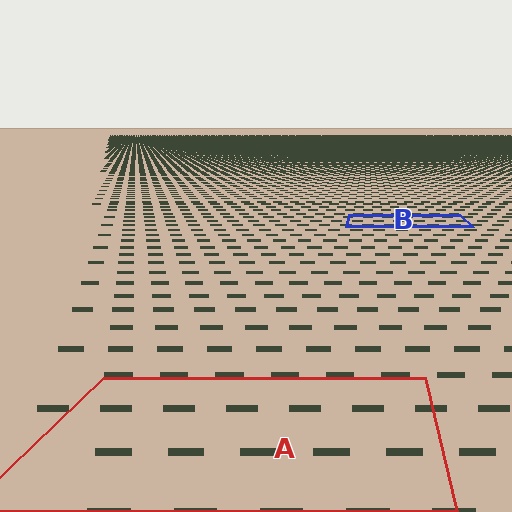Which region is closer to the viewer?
Region A is closer. The texture elements there are larger and more spread out.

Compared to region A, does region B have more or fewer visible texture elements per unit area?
Region B has more texture elements per unit area — they are packed more densely because it is farther away.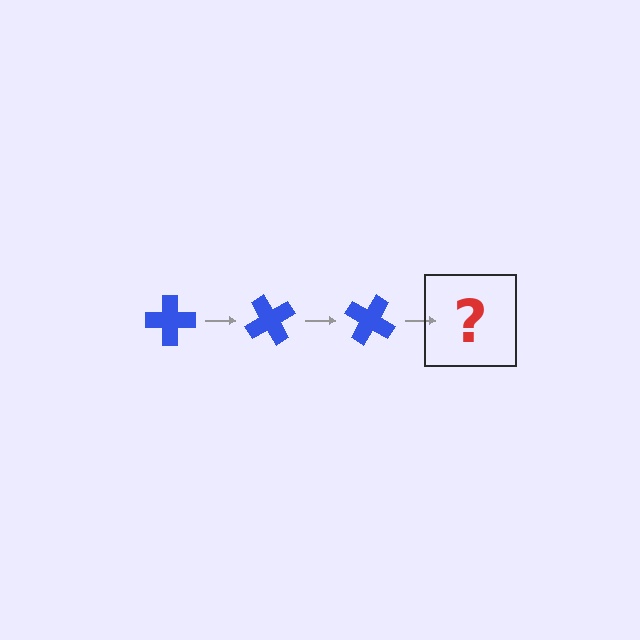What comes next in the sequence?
The next element should be a blue cross rotated 180 degrees.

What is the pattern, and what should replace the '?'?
The pattern is that the cross rotates 60 degrees each step. The '?' should be a blue cross rotated 180 degrees.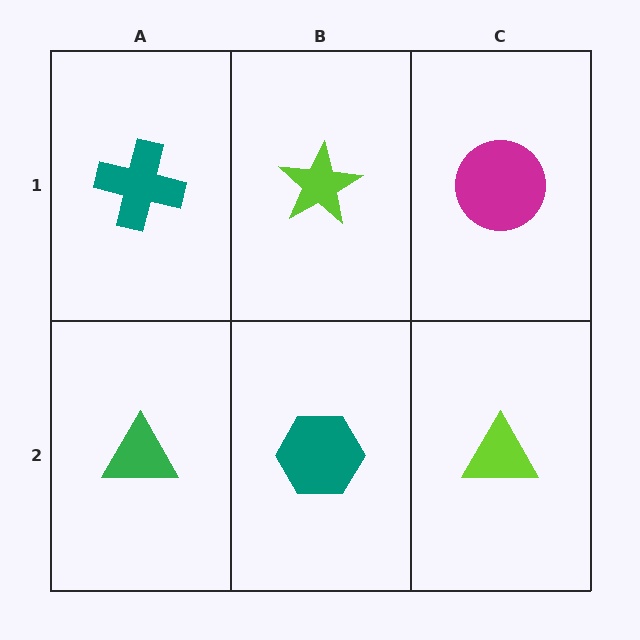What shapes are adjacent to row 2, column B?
A lime star (row 1, column B), a green triangle (row 2, column A), a lime triangle (row 2, column C).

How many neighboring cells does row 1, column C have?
2.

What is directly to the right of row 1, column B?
A magenta circle.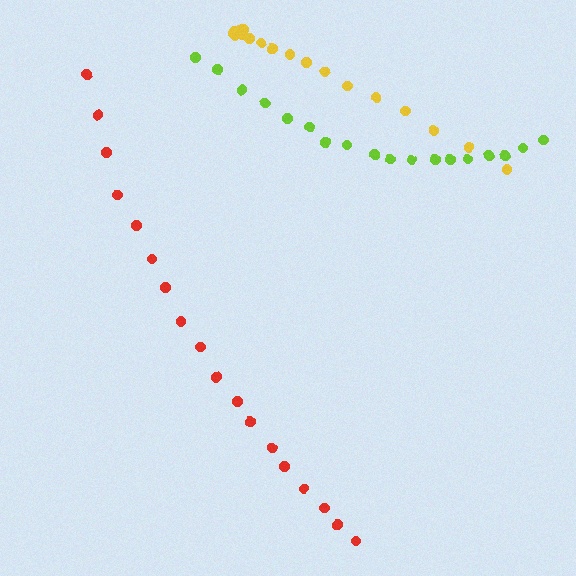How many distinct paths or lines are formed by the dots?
There are 3 distinct paths.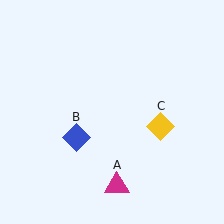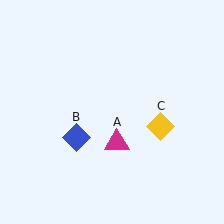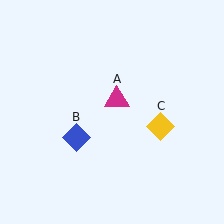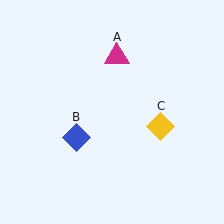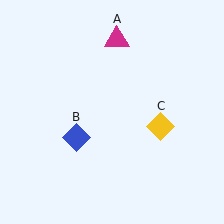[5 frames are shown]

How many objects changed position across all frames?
1 object changed position: magenta triangle (object A).